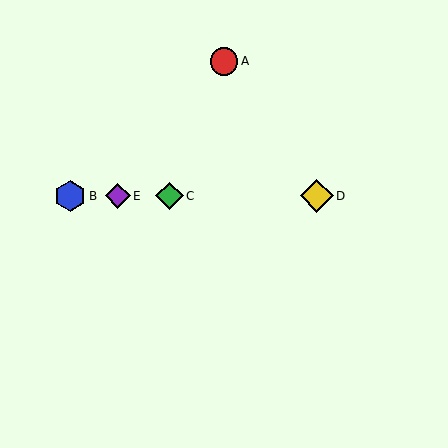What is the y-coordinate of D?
Object D is at y≈196.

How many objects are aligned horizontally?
4 objects (B, C, D, E) are aligned horizontally.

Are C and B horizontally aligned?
Yes, both are at y≈196.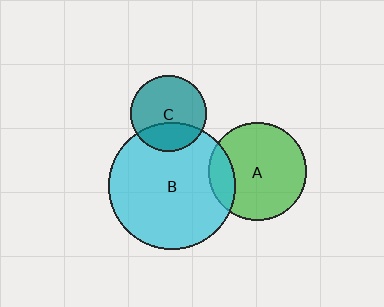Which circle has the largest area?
Circle B (cyan).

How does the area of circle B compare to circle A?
Approximately 1.7 times.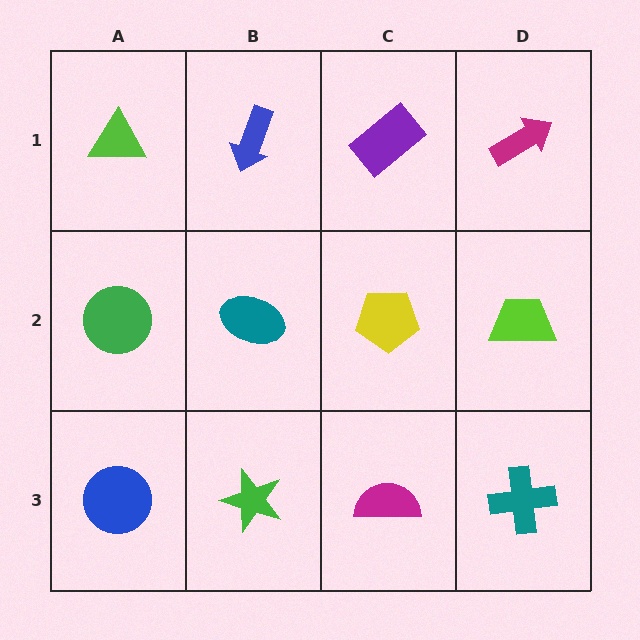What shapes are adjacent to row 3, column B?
A teal ellipse (row 2, column B), a blue circle (row 3, column A), a magenta semicircle (row 3, column C).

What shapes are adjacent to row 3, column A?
A green circle (row 2, column A), a green star (row 3, column B).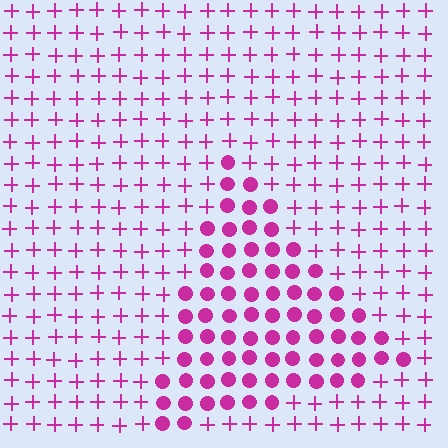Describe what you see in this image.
The image is filled with small magenta elements arranged in a uniform grid. A triangle-shaped region contains circles, while the surrounding area contains plus signs. The boundary is defined purely by the change in element shape.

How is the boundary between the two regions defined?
The boundary is defined by a change in element shape: circles inside vs. plus signs outside. All elements share the same color and spacing.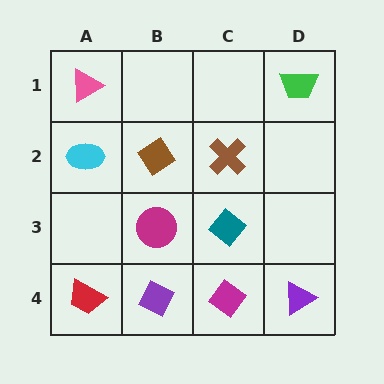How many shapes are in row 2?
3 shapes.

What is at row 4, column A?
A red trapezoid.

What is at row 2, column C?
A brown cross.